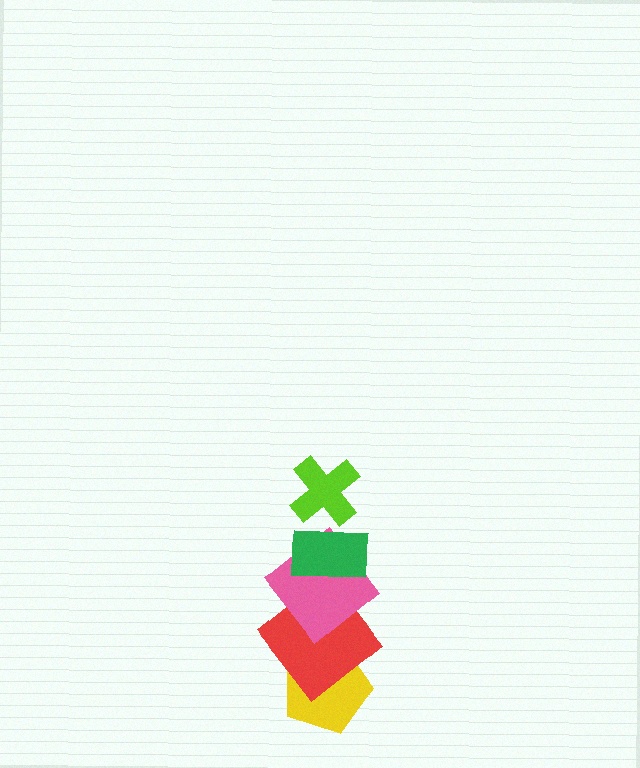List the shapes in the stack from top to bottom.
From top to bottom: the lime cross, the green rectangle, the pink diamond, the red diamond, the yellow pentagon.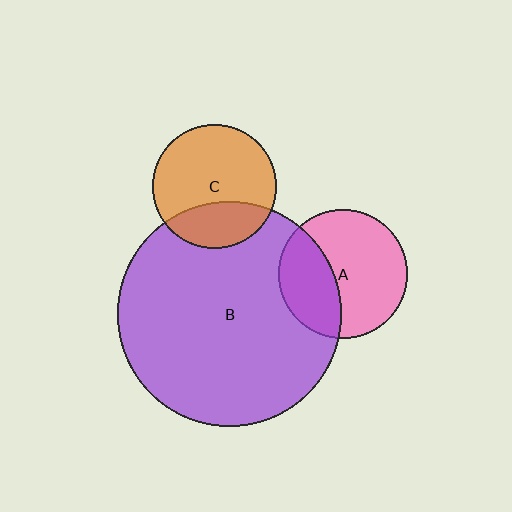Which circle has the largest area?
Circle B (purple).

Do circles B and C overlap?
Yes.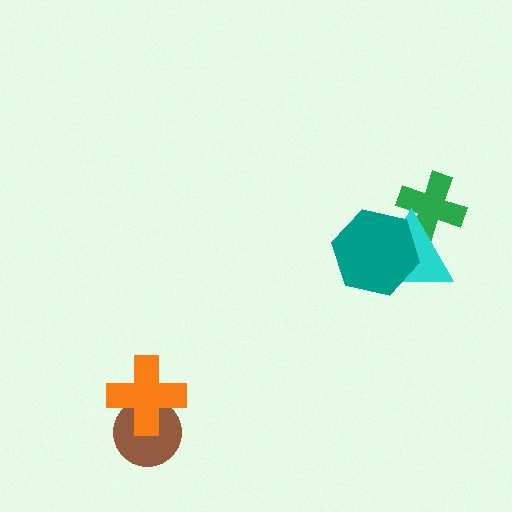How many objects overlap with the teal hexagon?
1 object overlaps with the teal hexagon.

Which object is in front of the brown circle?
The orange cross is in front of the brown circle.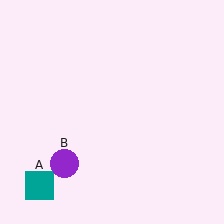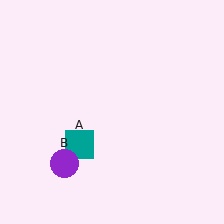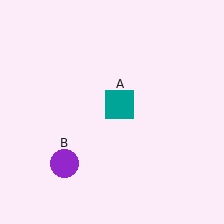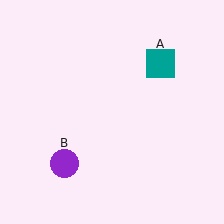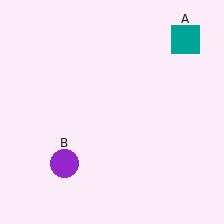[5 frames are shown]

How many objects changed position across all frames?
1 object changed position: teal square (object A).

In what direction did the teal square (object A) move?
The teal square (object A) moved up and to the right.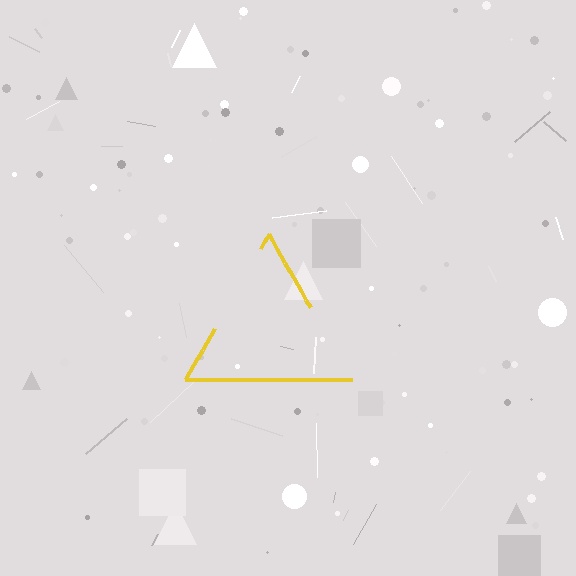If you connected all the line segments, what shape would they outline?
They would outline a triangle.